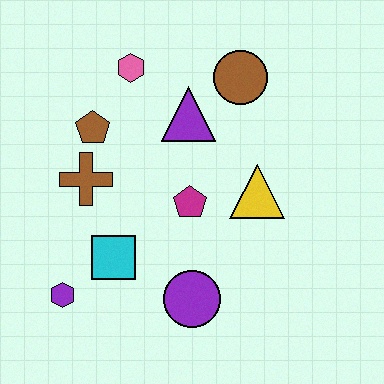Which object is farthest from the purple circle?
The pink hexagon is farthest from the purple circle.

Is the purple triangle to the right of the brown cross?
Yes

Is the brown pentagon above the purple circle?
Yes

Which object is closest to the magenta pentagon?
The yellow triangle is closest to the magenta pentagon.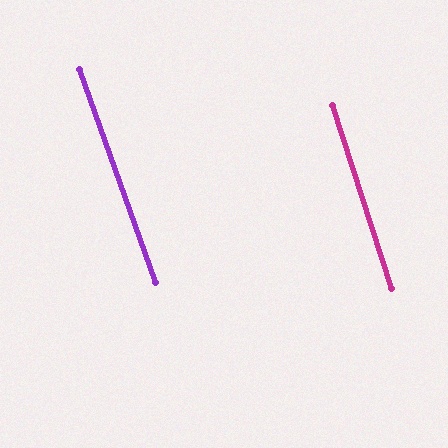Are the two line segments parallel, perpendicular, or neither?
Parallel — their directions differ by only 1.8°.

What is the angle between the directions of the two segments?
Approximately 2 degrees.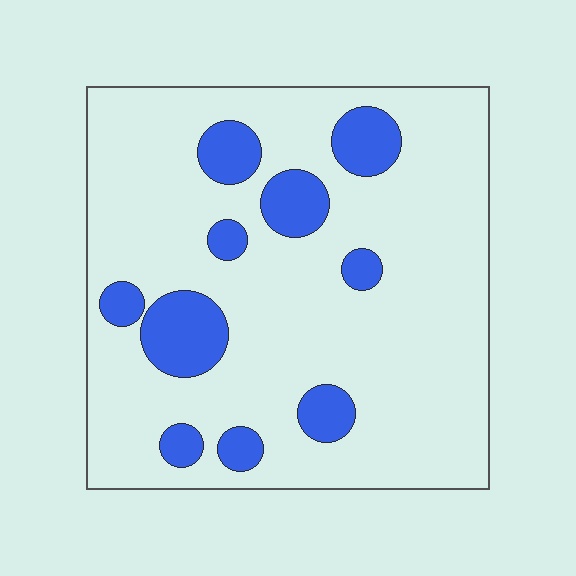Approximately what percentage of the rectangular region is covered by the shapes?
Approximately 15%.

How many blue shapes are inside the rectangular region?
10.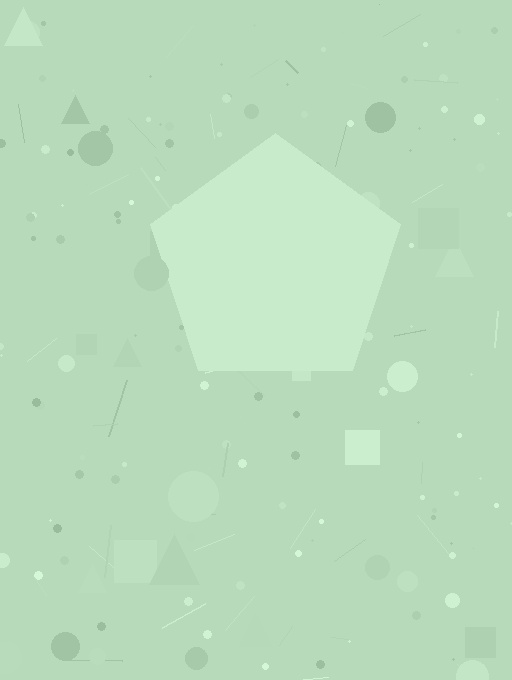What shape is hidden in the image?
A pentagon is hidden in the image.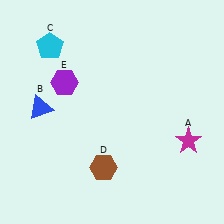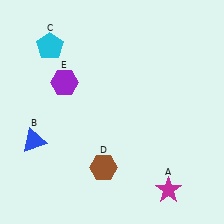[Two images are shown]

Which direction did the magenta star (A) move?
The magenta star (A) moved down.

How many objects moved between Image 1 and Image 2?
2 objects moved between the two images.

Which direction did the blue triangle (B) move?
The blue triangle (B) moved down.